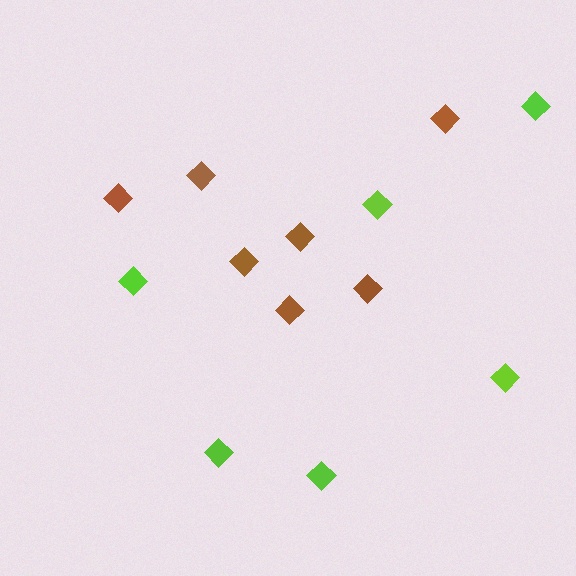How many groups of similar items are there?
There are 2 groups: one group of brown diamonds (7) and one group of lime diamonds (6).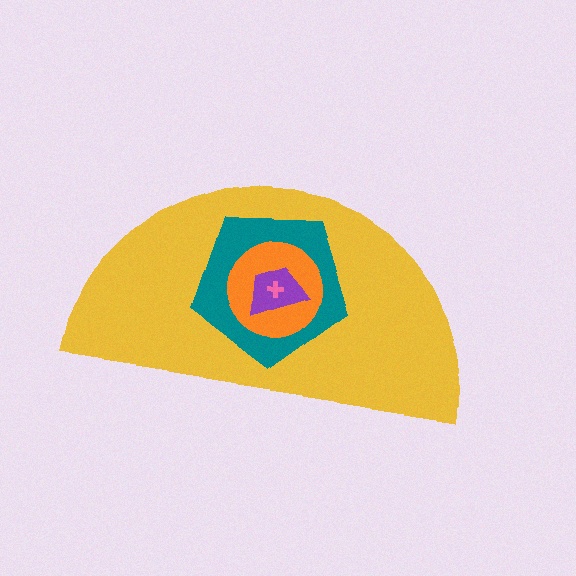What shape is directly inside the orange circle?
The purple trapezoid.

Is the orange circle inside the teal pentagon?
Yes.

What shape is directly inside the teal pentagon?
The orange circle.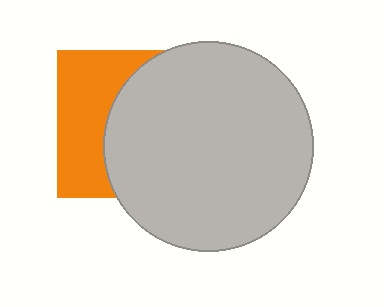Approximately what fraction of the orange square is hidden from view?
Roughly 60% of the orange square is hidden behind the light gray circle.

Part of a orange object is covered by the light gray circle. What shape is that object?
It is a square.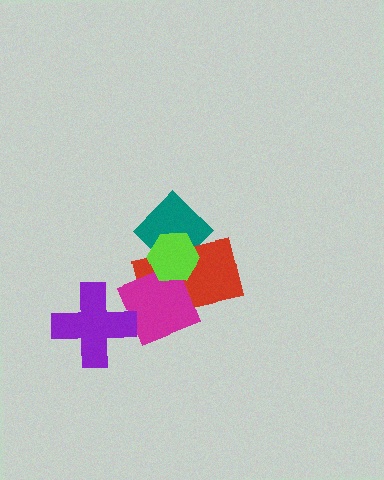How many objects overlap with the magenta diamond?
4 objects overlap with the magenta diamond.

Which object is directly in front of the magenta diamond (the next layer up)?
The lime hexagon is directly in front of the magenta diamond.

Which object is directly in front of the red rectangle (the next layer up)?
The magenta diamond is directly in front of the red rectangle.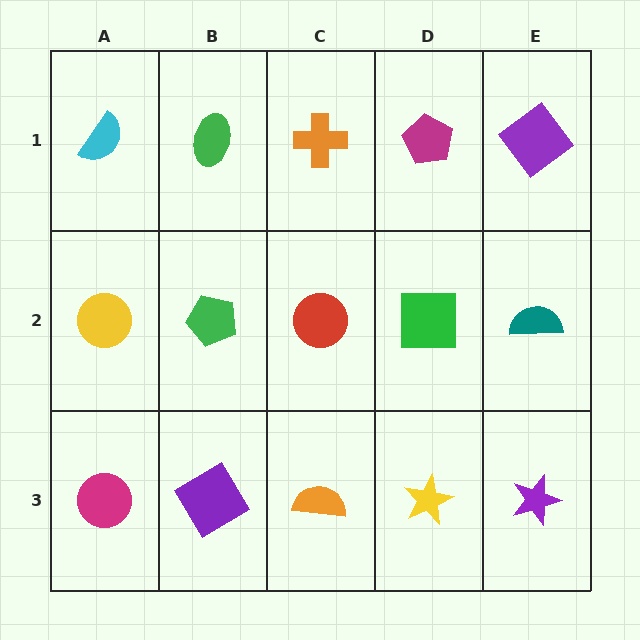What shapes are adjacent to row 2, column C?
An orange cross (row 1, column C), an orange semicircle (row 3, column C), a green pentagon (row 2, column B), a green square (row 2, column D).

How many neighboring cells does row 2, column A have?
3.